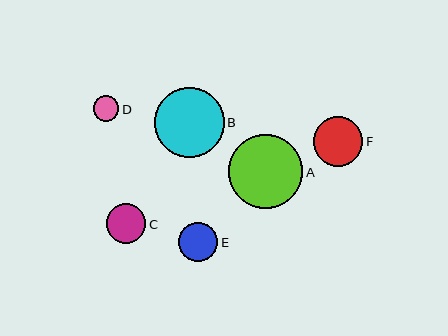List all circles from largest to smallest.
From largest to smallest: A, B, F, C, E, D.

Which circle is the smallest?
Circle D is the smallest with a size of approximately 25 pixels.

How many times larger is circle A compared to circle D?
Circle A is approximately 2.9 times the size of circle D.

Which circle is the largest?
Circle A is the largest with a size of approximately 74 pixels.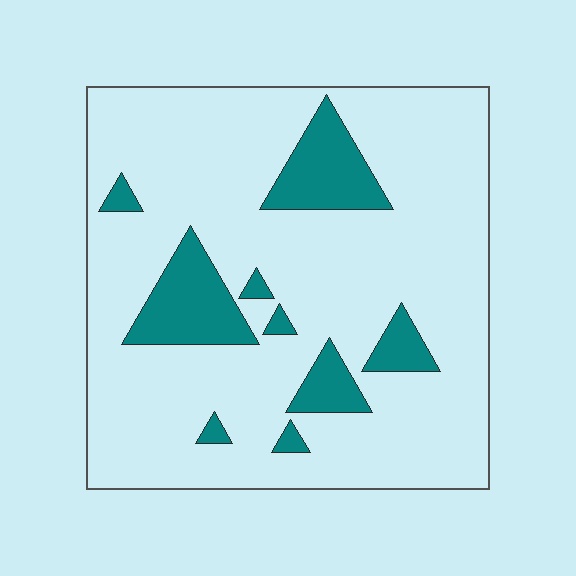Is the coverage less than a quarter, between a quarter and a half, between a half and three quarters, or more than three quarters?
Less than a quarter.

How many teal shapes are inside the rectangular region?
9.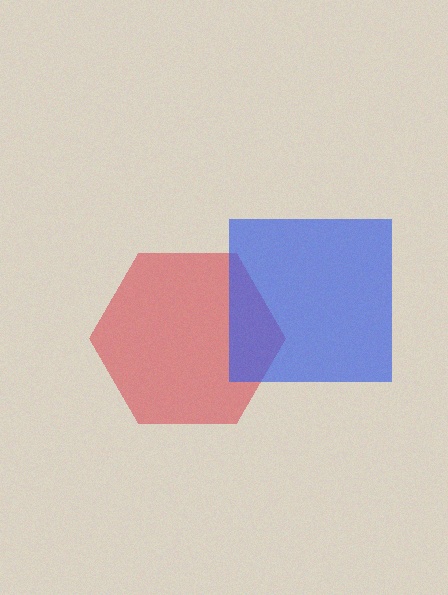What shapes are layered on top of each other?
The layered shapes are: a red hexagon, a blue square.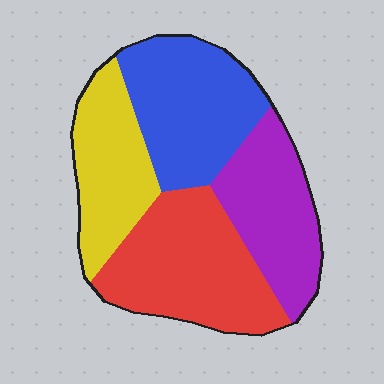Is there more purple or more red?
Red.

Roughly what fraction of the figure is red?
Red takes up about one third (1/3) of the figure.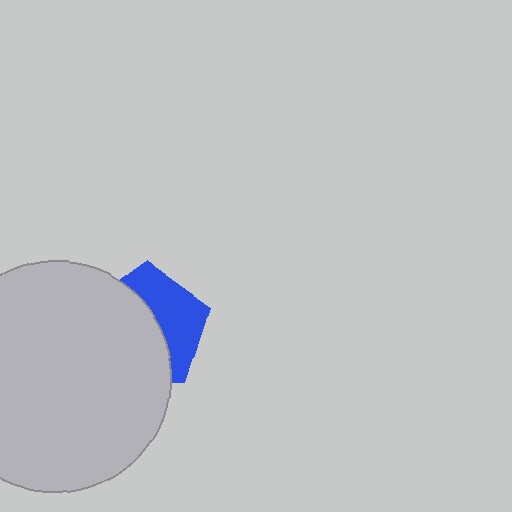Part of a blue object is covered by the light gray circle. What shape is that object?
It is a pentagon.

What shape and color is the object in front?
The object in front is a light gray circle.